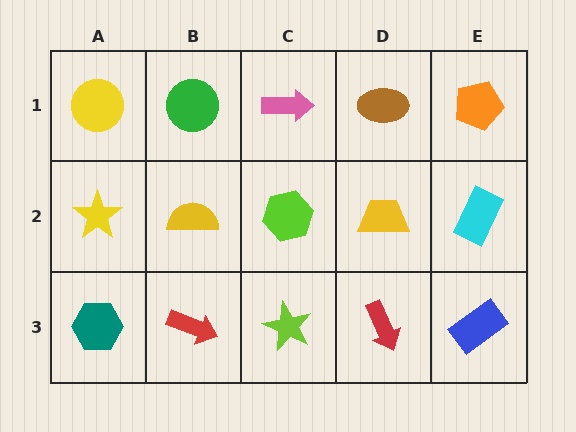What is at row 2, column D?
A yellow trapezoid.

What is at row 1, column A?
A yellow circle.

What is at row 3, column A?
A teal hexagon.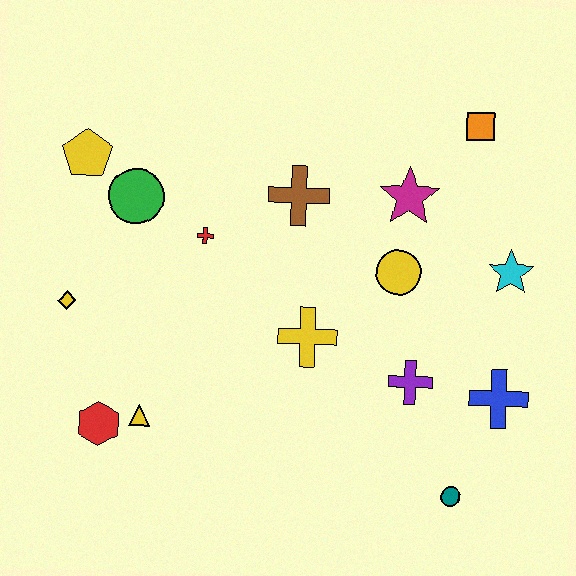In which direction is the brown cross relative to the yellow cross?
The brown cross is above the yellow cross.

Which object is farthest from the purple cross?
The yellow pentagon is farthest from the purple cross.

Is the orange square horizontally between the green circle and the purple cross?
No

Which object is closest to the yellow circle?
The magenta star is closest to the yellow circle.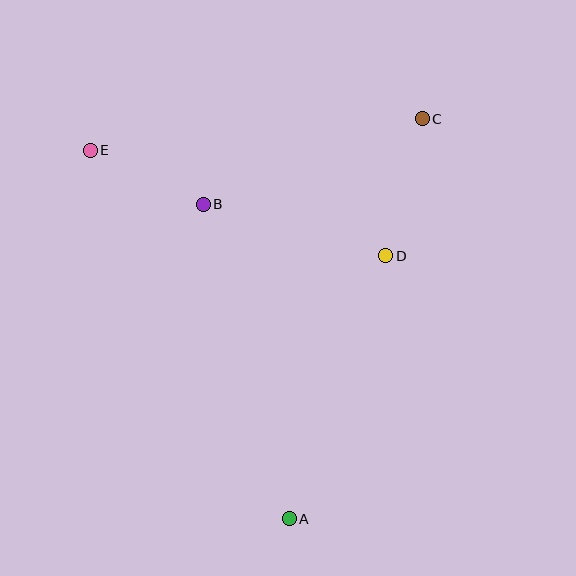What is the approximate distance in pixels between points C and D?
The distance between C and D is approximately 142 pixels.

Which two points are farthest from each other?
Points A and C are farthest from each other.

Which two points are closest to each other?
Points B and E are closest to each other.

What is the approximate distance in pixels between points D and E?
The distance between D and E is approximately 314 pixels.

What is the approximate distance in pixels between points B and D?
The distance between B and D is approximately 189 pixels.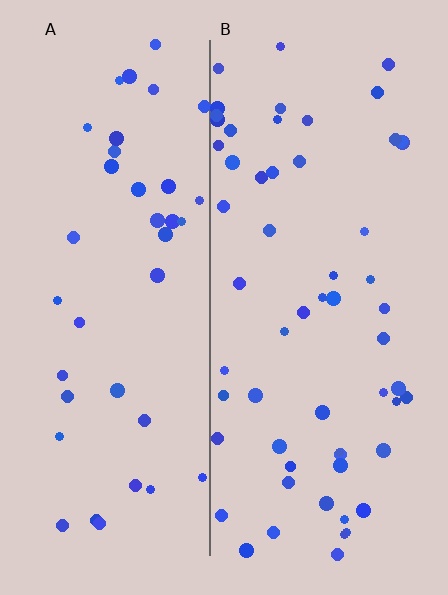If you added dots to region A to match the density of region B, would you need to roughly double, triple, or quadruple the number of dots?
Approximately double.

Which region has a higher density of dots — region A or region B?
B (the right).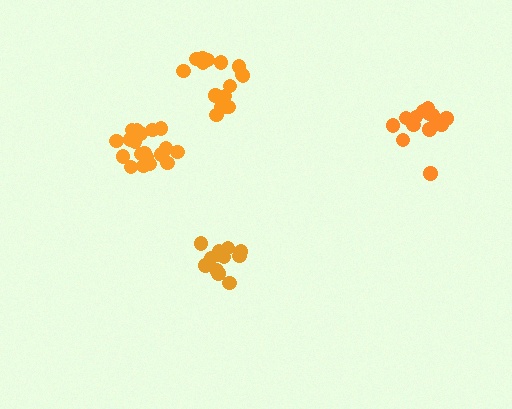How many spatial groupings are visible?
There are 4 spatial groupings.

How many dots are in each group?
Group 1: 15 dots, Group 2: 15 dots, Group 3: 19 dots, Group 4: 13 dots (62 total).